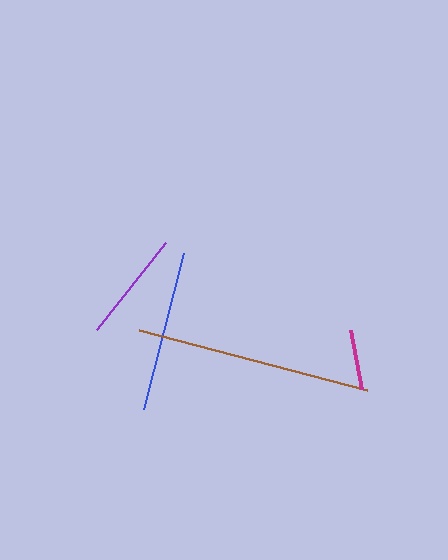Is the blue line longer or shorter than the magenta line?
The blue line is longer than the magenta line.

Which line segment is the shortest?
The magenta line is the shortest at approximately 60 pixels.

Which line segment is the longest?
The brown line is the longest at approximately 235 pixels.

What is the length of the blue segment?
The blue segment is approximately 161 pixels long.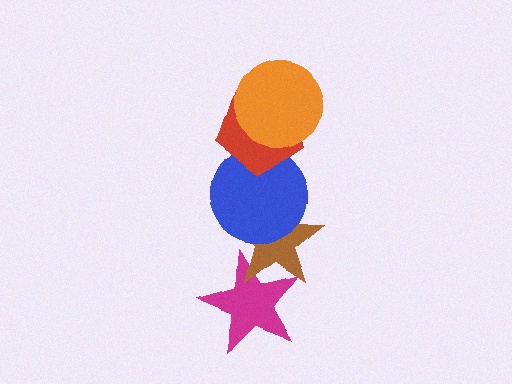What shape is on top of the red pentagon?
The orange circle is on top of the red pentagon.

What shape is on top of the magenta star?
The brown star is on top of the magenta star.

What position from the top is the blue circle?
The blue circle is 3rd from the top.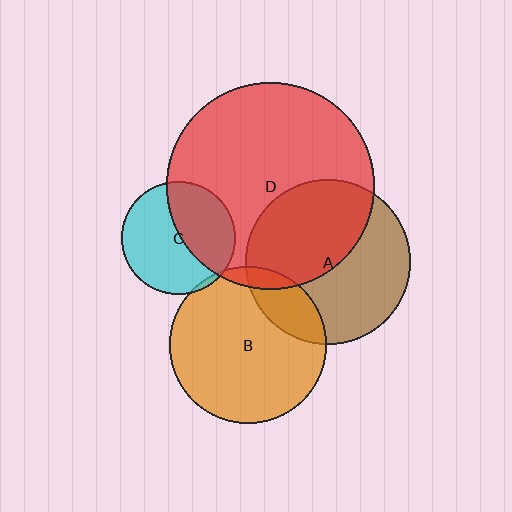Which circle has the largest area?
Circle D (red).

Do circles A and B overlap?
Yes.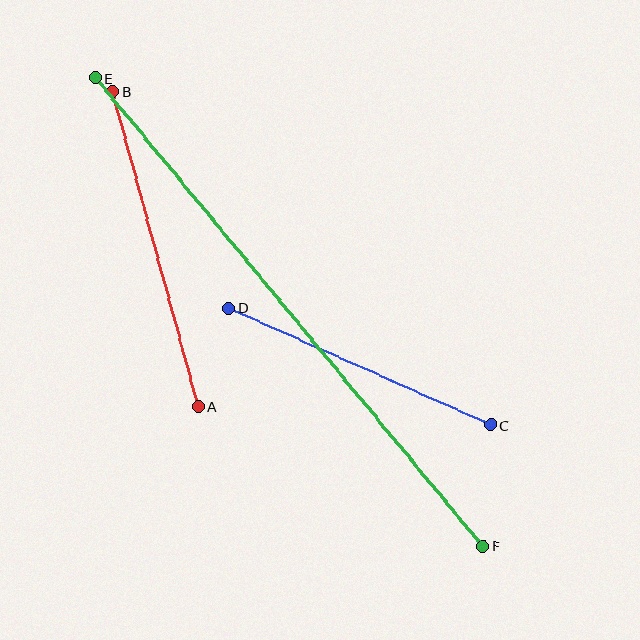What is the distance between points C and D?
The distance is approximately 287 pixels.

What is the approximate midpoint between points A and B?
The midpoint is at approximately (155, 249) pixels.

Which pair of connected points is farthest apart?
Points E and F are farthest apart.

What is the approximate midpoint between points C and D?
The midpoint is at approximately (360, 367) pixels.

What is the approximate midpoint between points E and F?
The midpoint is at approximately (289, 312) pixels.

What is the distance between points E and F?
The distance is approximately 608 pixels.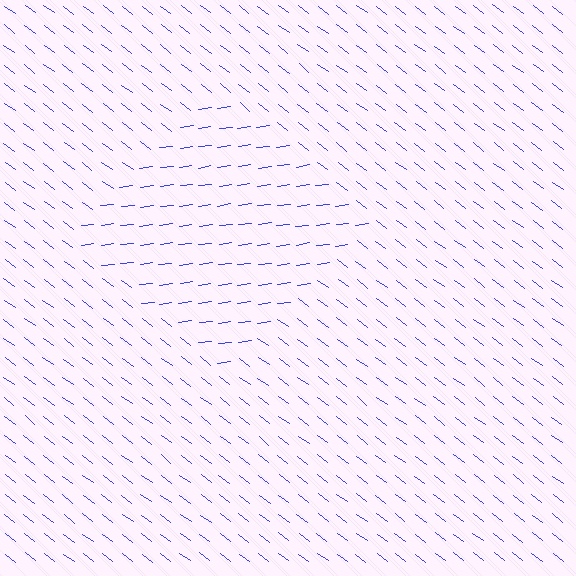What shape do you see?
I see a diamond.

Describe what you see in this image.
The image is filled with small blue line segments. A diamond region in the image has lines oriented differently from the surrounding lines, creating a visible texture boundary.